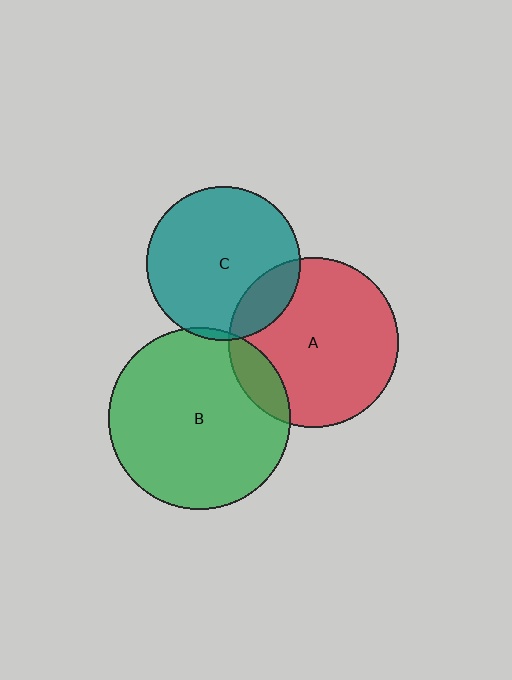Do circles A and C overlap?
Yes.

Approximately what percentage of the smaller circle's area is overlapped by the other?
Approximately 15%.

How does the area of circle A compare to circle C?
Approximately 1.2 times.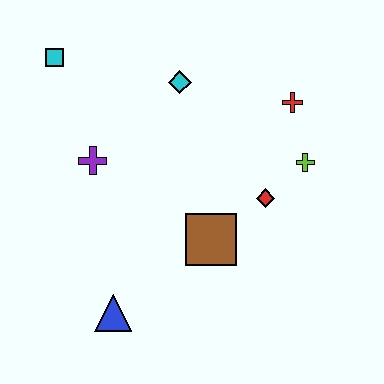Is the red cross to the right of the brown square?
Yes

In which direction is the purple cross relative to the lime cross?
The purple cross is to the left of the lime cross.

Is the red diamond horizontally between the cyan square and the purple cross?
No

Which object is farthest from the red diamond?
The cyan square is farthest from the red diamond.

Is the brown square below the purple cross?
Yes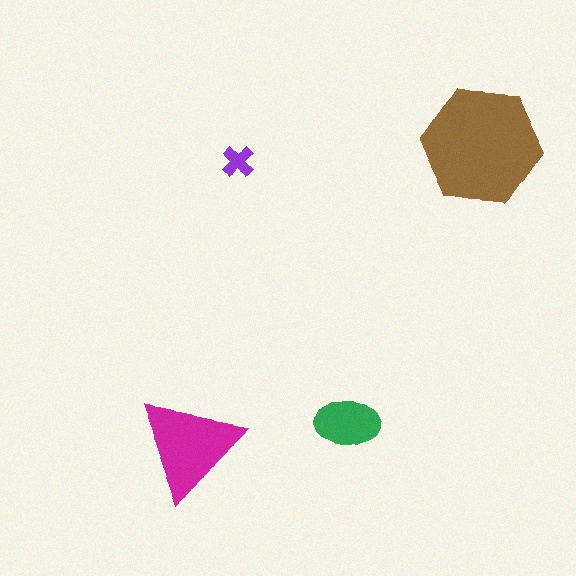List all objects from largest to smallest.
The brown hexagon, the magenta triangle, the green ellipse, the purple cross.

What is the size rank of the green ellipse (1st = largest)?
3rd.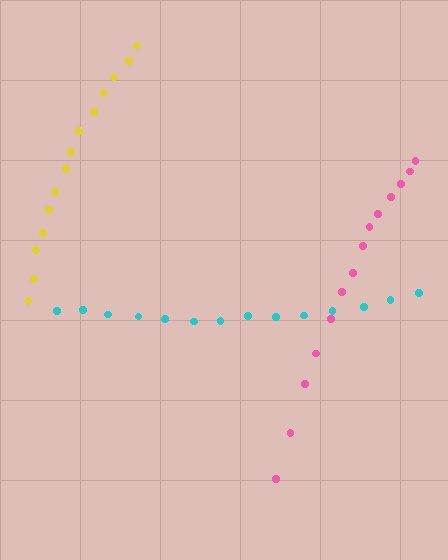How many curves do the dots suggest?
There are 3 distinct paths.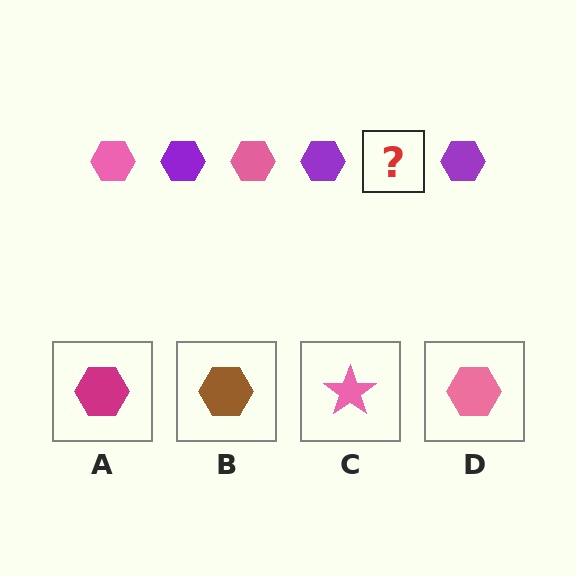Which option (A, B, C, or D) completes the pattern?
D.